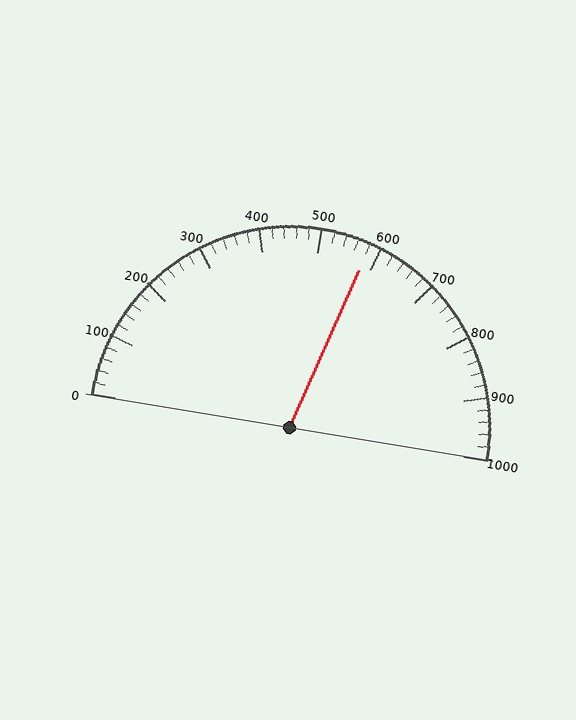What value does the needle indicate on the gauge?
The needle indicates approximately 580.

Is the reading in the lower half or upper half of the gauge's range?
The reading is in the upper half of the range (0 to 1000).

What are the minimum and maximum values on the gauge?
The gauge ranges from 0 to 1000.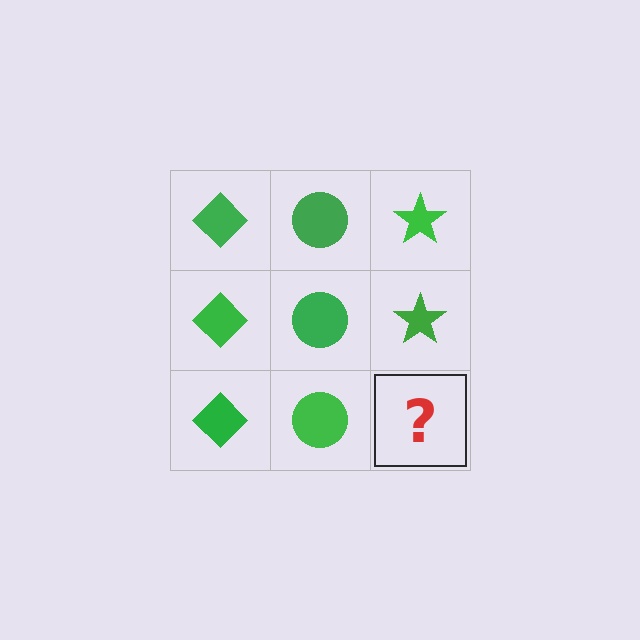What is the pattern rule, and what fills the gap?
The rule is that each column has a consistent shape. The gap should be filled with a green star.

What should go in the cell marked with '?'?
The missing cell should contain a green star.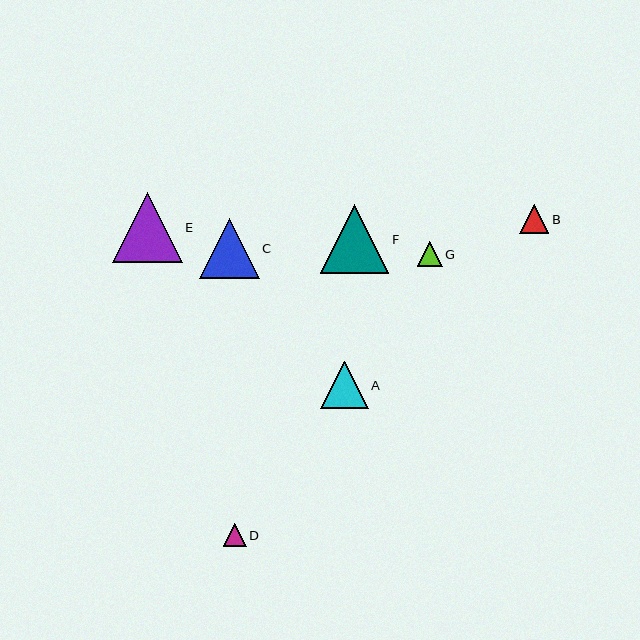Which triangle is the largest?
Triangle E is the largest with a size of approximately 70 pixels.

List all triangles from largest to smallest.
From largest to smallest: E, F, C, A, B, G, D.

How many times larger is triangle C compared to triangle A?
Triangle C is approximately 1.2 times the size of triangle A.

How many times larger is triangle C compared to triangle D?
Triangle C is approximately 2.6 times the size of triangle D.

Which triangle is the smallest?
Triangle D is the smallest with a size of approximately 23 pixels.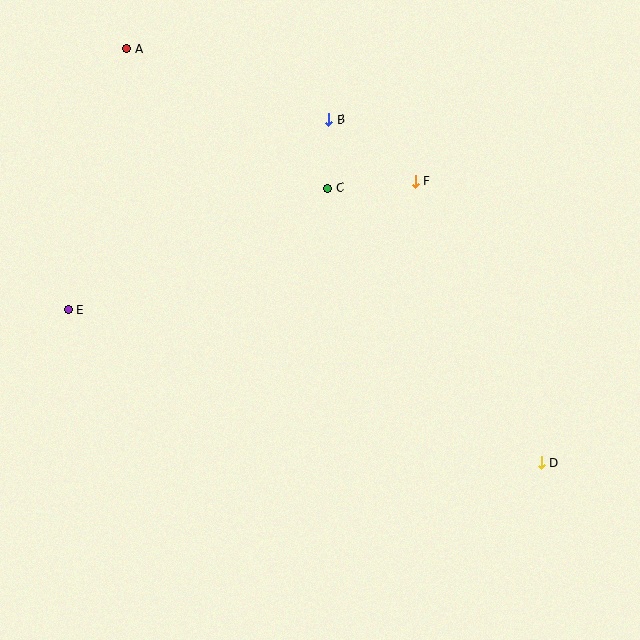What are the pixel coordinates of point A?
Point A is at (127, 49).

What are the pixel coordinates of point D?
Point D is at (541, 463).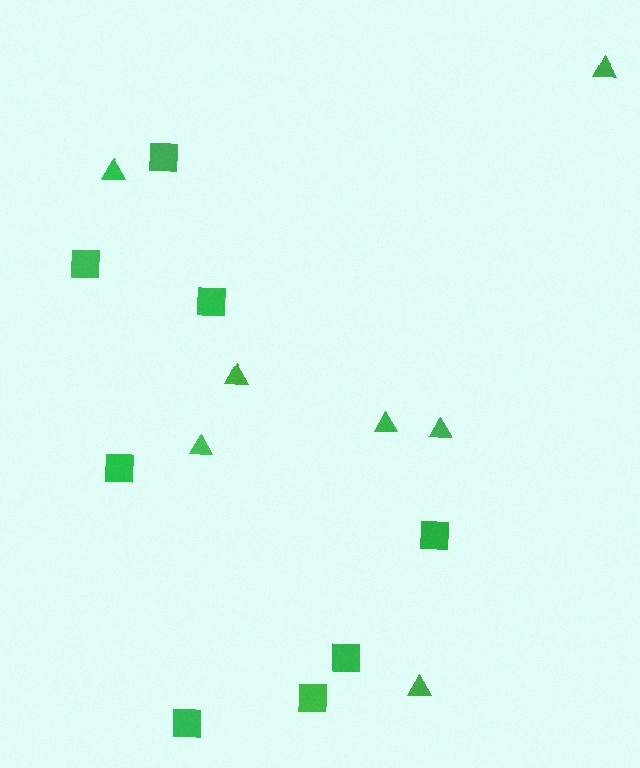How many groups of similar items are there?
There are 2 groups: one group of triangles (7) and one group of squares (8).